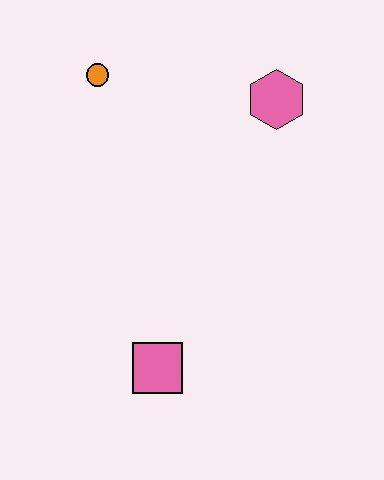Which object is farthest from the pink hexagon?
The pink square is farthest from the pink hexagon.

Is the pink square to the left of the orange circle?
No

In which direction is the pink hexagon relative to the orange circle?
The pink hexagon is to the right of the orange circle.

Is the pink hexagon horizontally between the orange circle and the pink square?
No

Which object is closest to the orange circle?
The pink hexagon is closest to the orange circle.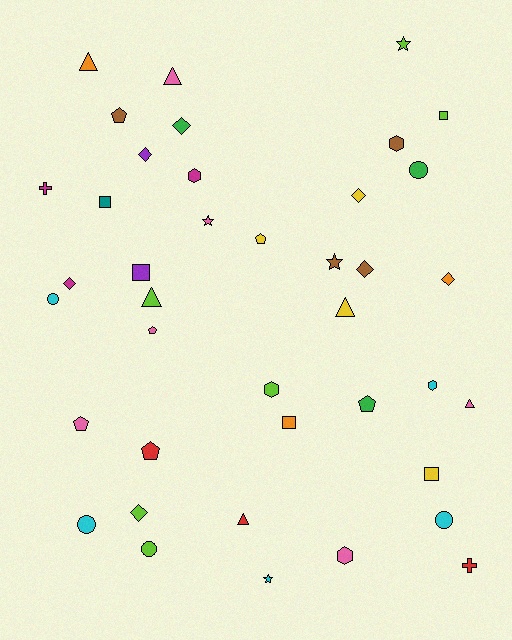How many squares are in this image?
There are 5 squares.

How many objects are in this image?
There are 40 objects.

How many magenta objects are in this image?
There are 3 magenta objects.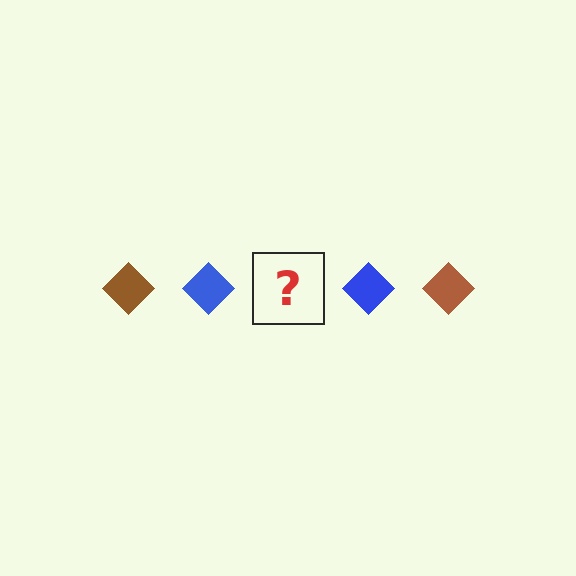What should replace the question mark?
The question mark should be replaced with a brown diamond.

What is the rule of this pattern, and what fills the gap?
The rule is that the pattern cycles through brown, blue diamonds. The gap should be filled with a brown diamond.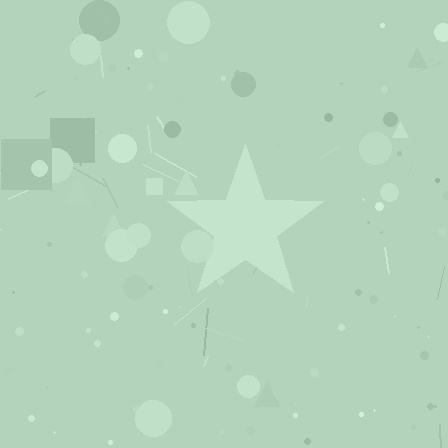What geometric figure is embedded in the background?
A star is embedded in the background.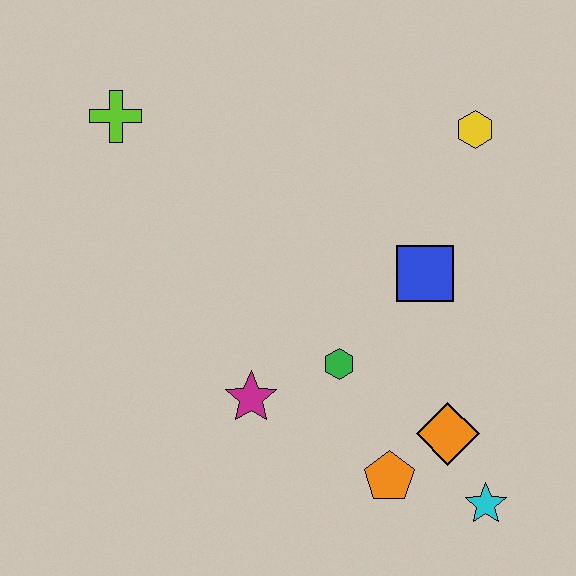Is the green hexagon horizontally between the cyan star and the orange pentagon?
No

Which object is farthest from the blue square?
The lime cross is farthest from the blue square.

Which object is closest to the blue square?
The green hexagon is closest to the blue square.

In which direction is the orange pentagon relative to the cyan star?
The orange pentagon is to the left of the cyan star.